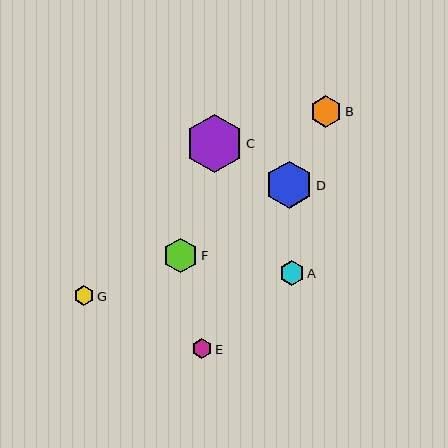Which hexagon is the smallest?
Hexagon E is the smallest with a size of approximately 20 pixels.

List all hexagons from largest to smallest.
From largest to smallest: C, D, F, B, A, G, E.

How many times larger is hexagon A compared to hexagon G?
Hexagon A is approximately 1.2 times the size of hexagon G.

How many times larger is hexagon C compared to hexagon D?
Hexagon C is approximately 1.2 times the size of hexagon D.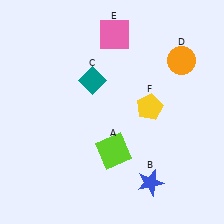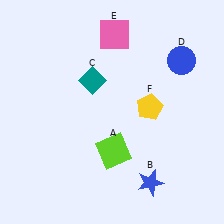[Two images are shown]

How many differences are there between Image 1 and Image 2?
There is 1 difference between the two images.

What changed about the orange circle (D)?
In Image 1, D is orange. In Image 2, it changed to blue.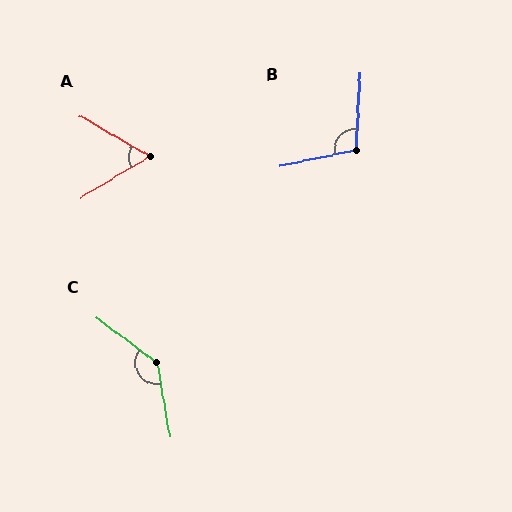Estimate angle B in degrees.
Approximately 105 degrees.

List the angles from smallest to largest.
A (61°), B (105°), C (137°).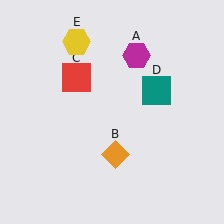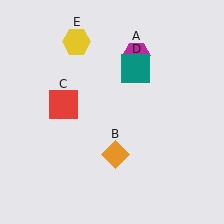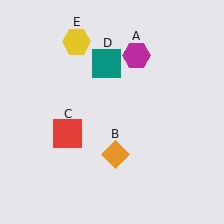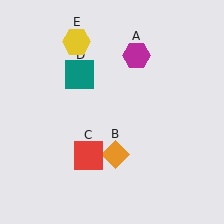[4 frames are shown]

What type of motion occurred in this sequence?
The red square (object C), teal square (object D) rotated counterclockwise around the center of the scene.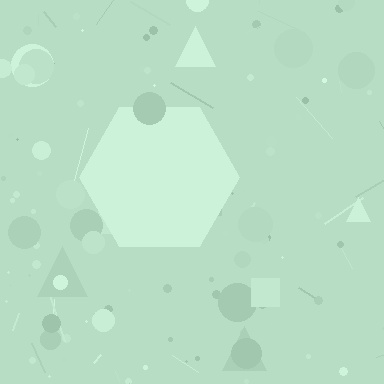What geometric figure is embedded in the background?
A hexagon is embedded in the background.